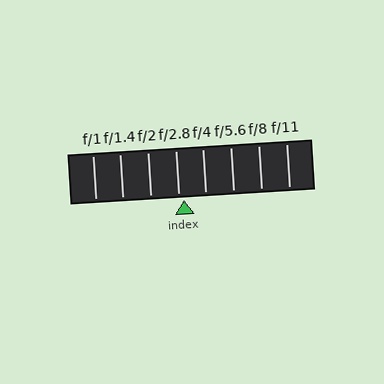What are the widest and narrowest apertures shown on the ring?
The widest aperture shown is f/1 and the narrowest is f/11.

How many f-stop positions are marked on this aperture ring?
There are 8 f-stop positions marked.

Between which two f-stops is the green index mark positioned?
The index mark is between f/2.8 and f/4.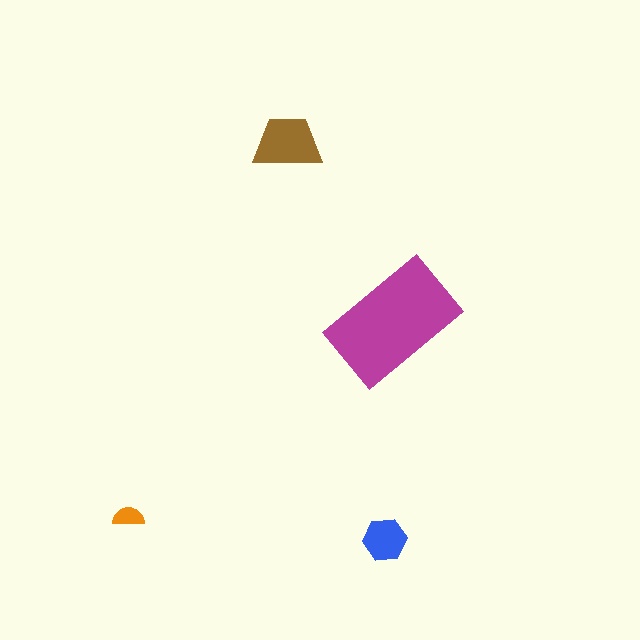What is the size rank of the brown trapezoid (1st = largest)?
2nd.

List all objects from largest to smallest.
The magenta rectangle, the brown trapezoid, the blue hexagon, the orange semicircle.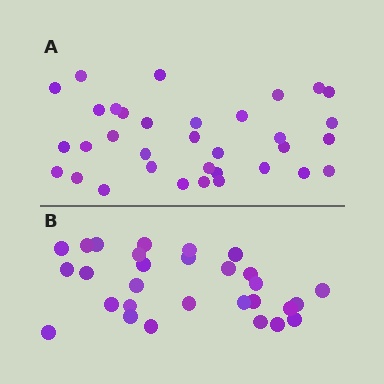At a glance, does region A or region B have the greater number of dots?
Region A (the top region) has more dots.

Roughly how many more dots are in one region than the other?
Region A has about 5 more dots than region B.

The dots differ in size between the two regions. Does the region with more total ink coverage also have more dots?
No. Region B has more total ink coverage because its dots are larger, but region A actually contains more individual dots. Total area can be misleading — the number of items is what matters here.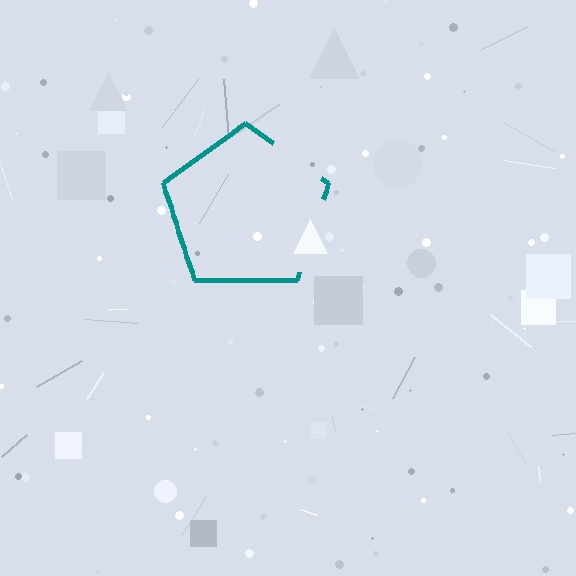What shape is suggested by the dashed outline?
The dashed outline suggests a pentagon.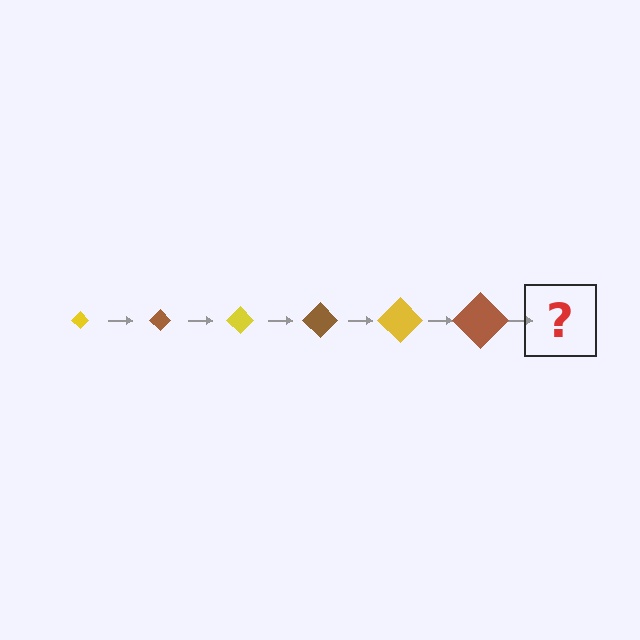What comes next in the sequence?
The next element should be a yellow diamond, larger than the previous one.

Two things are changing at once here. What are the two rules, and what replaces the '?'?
The two rules are that the diamond grows larger each step and the color cycles through yellow and brown. The '?' should be a yellow diamond, larger than the previous one.